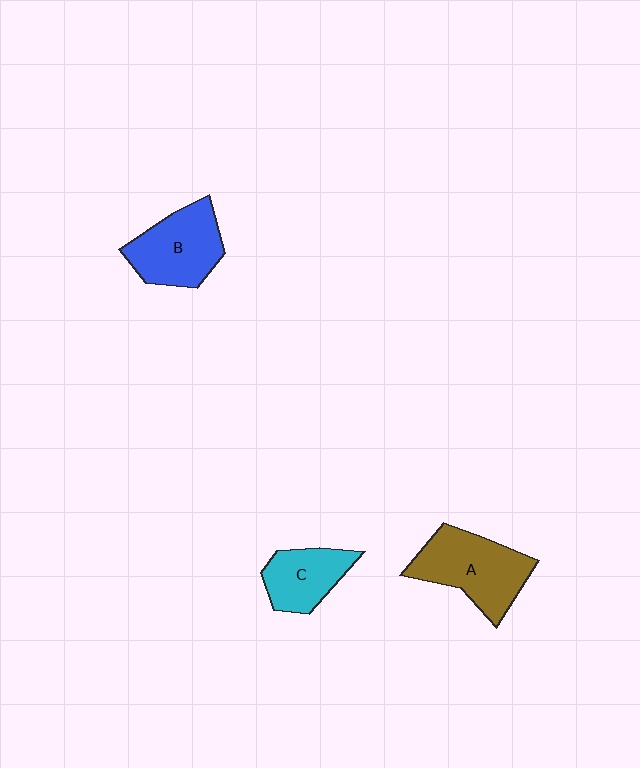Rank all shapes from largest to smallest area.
From largest to smallest: A (brown), B (blue), C (cyan).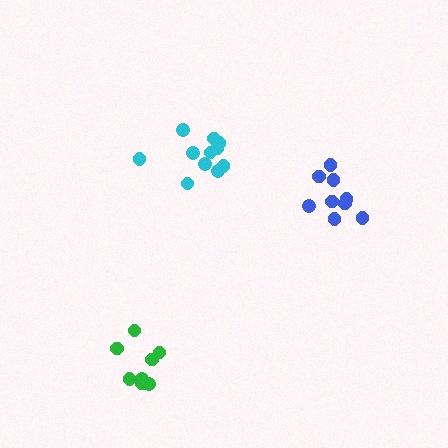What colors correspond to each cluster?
The clusters are colored: cyan, green, blue.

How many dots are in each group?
Group 1: 11 dots, Group 2: 8 dots, Group 3: 9 dots (28 total).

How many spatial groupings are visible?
There are 3 spatial groupings.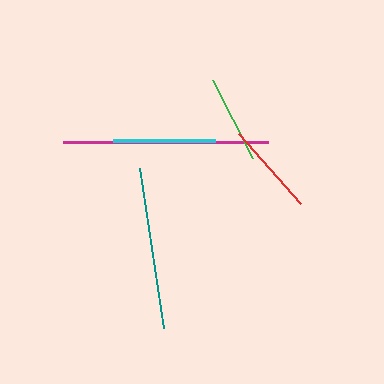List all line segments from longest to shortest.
From longest to shortest: magenta, teal, cyan, red, green.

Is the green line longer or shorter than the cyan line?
The cyan line is longer than the green line.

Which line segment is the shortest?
The green line is the shortest at approximately 88 pixels.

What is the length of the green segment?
The green segment is approximately 88 pixels long.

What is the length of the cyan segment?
The cyan segment is approximately 102 pixels long.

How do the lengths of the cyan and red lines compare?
The cyan and red lines are approximately the same length.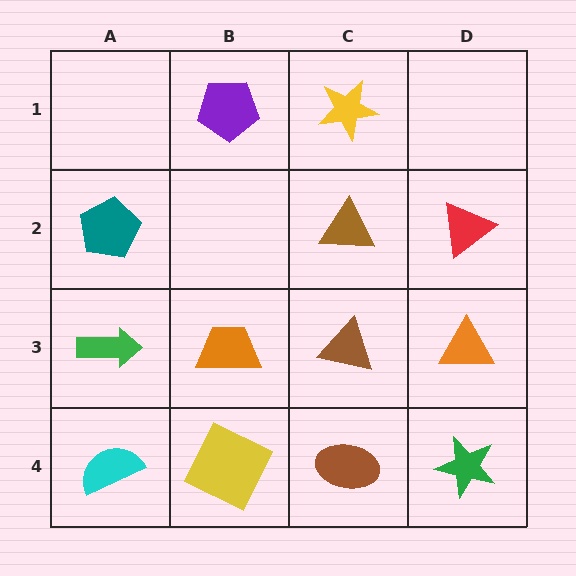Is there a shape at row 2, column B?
No, that cell is empty.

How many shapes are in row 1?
2 shapes.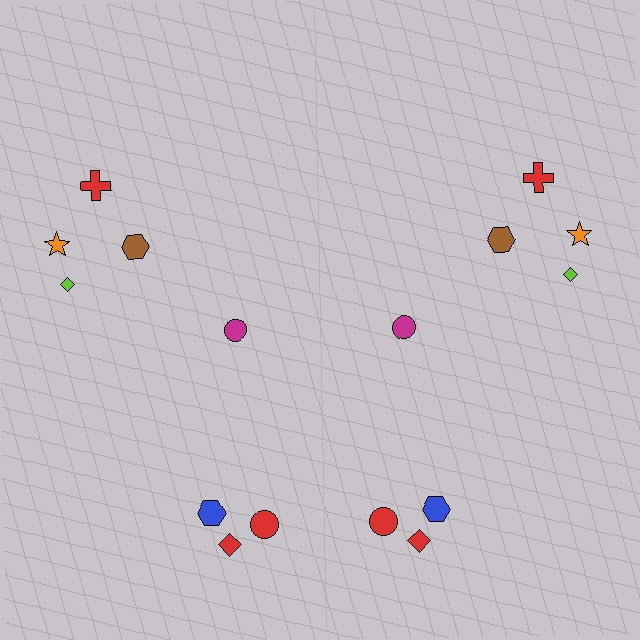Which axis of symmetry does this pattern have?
The pattern has a vertical axis of symmetry running through the center of the image.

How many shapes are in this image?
There are 16 shapes in this image.